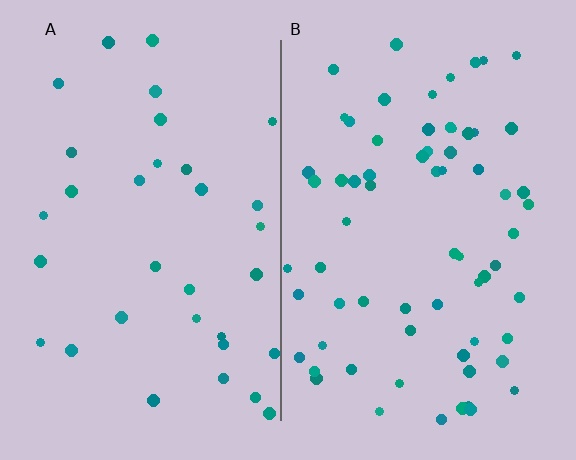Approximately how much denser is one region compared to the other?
Approximately 2.0× — region B over region A.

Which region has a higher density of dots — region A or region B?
B (the right).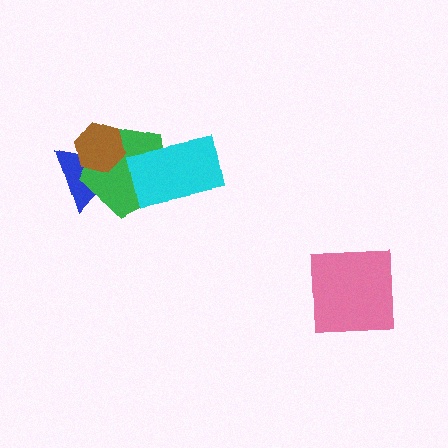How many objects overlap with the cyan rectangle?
1 object overlaps with the cyan rectangle.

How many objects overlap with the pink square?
0 objects overlap with the pink square.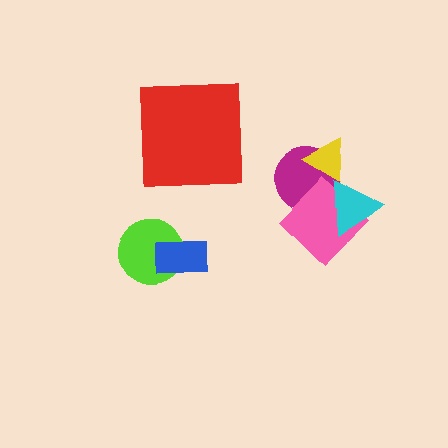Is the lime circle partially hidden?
Yes, it is partially covered by another shape.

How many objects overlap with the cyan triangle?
2 objects overlap with the cyan triangle.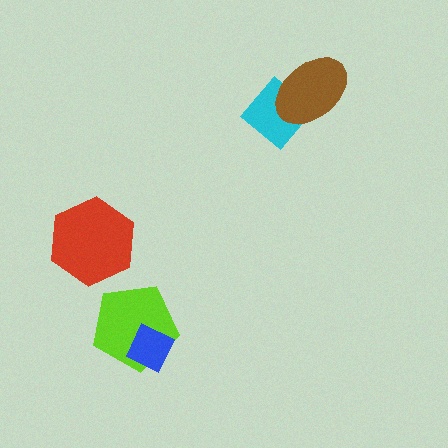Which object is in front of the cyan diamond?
The brown ellipse is in front of the cyan diamond.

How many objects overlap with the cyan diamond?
1 object overlaps with the cyan diamond.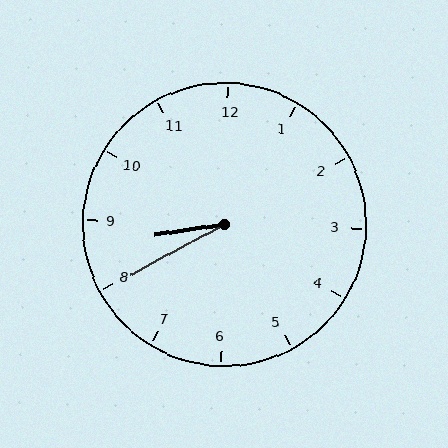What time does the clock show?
8:40.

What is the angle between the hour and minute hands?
Approximately 20 degrees.